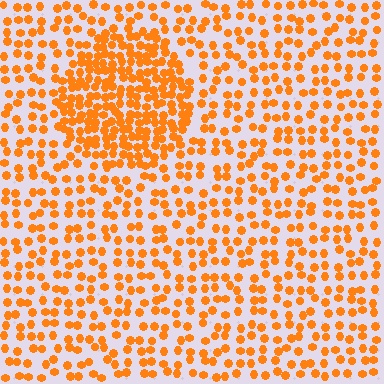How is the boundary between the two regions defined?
The boundary is defined by a change in element density (approximately 2.1x ratio). All elements are the same color, size, and shape.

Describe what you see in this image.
The image contains small orange elements arranged at two different densities. A circle-shaped region is visible where the elements are more densely packed than the surrounding area.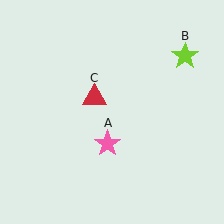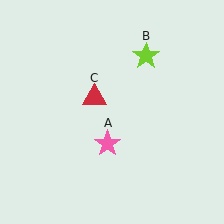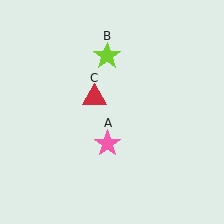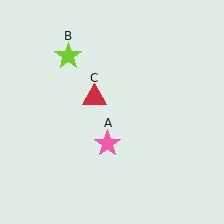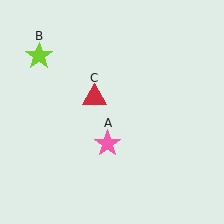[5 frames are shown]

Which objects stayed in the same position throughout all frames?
Pink star (object A) and red triangle (object C) remained stationary.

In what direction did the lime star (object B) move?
The lime star (object B) moved left.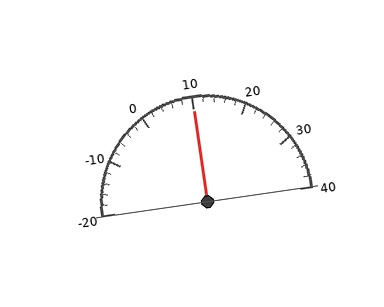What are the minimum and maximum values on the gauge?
The gauge ranges from -20 to 40.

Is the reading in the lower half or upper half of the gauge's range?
The reading is in the upper half of the range (-20 to 40).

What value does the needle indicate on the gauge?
The needle indicates approximately 10.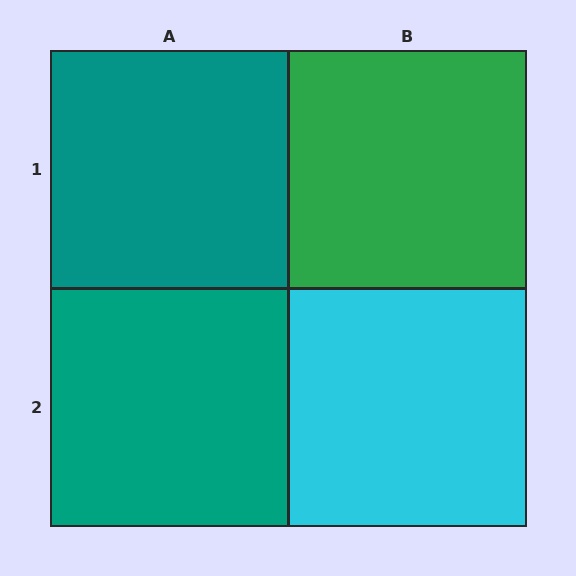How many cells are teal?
2 cells are teal.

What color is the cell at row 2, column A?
Teal.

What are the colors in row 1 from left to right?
Teal, green.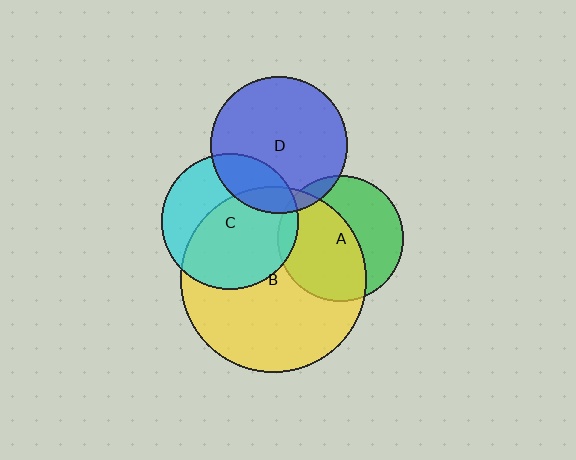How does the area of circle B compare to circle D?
Approximately 1.8 times.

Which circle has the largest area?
Circle B (yellow).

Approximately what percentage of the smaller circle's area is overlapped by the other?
Approximately 5%.